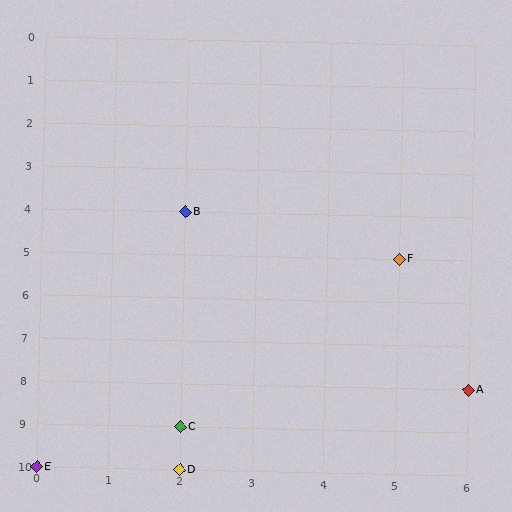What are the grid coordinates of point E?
Point E is at grid coordinates (0, 10).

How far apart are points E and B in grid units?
Points E and B are 2 columns and 6 rows apart (about 6.3 grid units diagonally).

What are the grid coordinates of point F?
Point F is at grid coordinates (5, 5).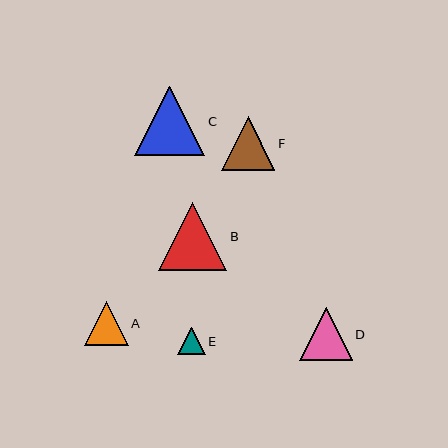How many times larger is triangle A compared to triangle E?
Triangle A is approximately 1.6 times the size of triangle E.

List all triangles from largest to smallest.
From largest to smallest: C, B, F, D, A, E.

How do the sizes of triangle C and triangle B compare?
Triangle C and triangle B are approximately the same size.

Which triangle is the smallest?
Triangle E is the smallest with a size of approximately 27 pixels.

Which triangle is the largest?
Triangle C is the largest with a size of approximately 70 pixels.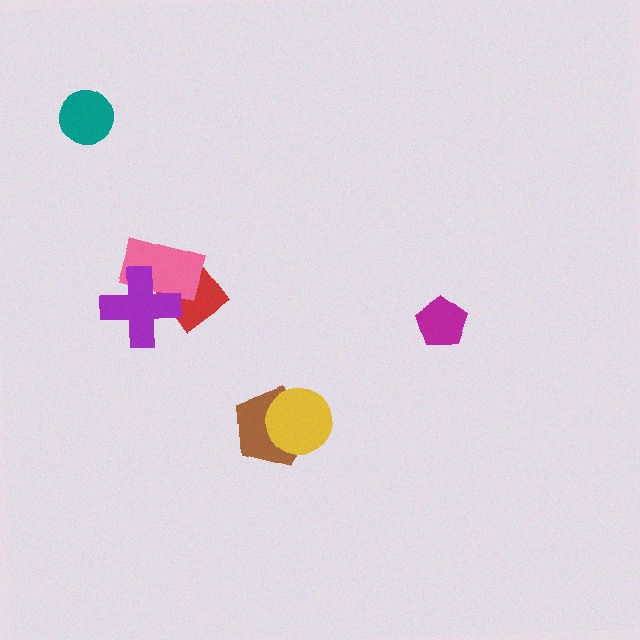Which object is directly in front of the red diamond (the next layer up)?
The pink rectangle is directly in front of the red diamond.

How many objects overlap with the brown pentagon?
1 object overlaps with the brown pentagon.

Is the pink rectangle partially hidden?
Yes, it is partially covered by another shape.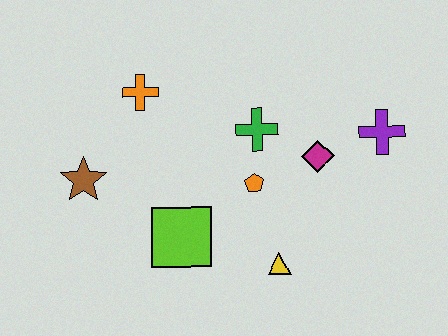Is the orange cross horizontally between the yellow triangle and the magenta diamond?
No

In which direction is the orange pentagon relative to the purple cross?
The orange pentagon is to the left of the purple cross.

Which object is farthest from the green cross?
The brown star is farthest from the green cross.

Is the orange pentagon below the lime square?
No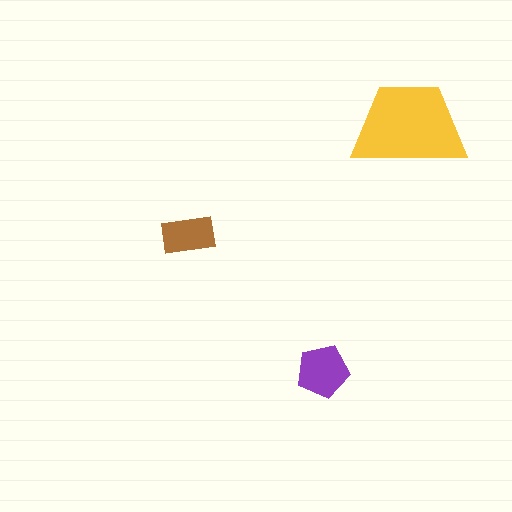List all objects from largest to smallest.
The yellow trapezoid, the purple pentagon, the brown rectangle.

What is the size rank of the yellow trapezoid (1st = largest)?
1st.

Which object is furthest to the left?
The brown rectangle is leftmost.